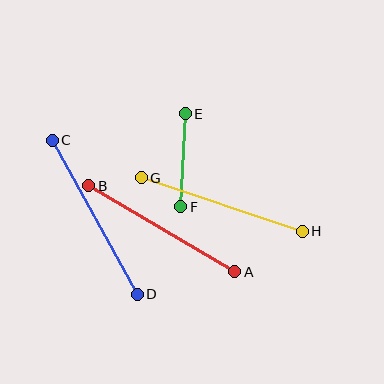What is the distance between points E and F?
The distance is approximately 93 pixels.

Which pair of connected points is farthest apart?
Points C and D are farthest apart.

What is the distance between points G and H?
The distance is approximately 170 pixels.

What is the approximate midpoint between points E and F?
The midpoint is at approximately (183, 160) pixels.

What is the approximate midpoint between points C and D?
The midpoint is at approximately (95, 217) pixels.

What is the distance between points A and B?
The distance is approximately 169 pixels.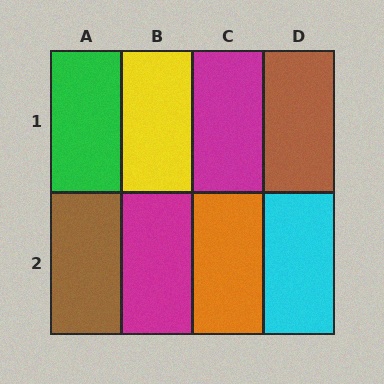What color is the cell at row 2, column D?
Cyan.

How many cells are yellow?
1 cell is yellow.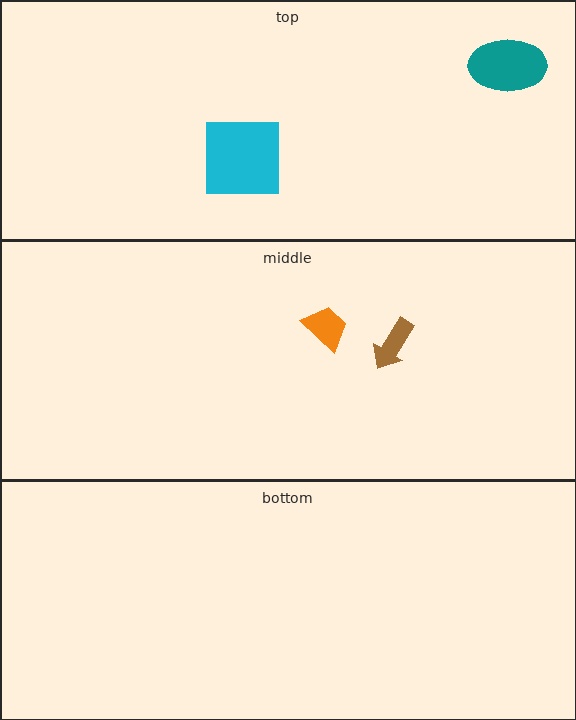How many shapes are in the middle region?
2.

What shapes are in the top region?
The cyan square, the teal ellipse.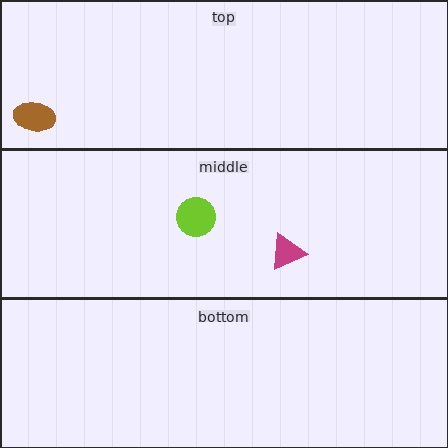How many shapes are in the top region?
1.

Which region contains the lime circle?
The middle region.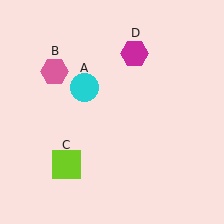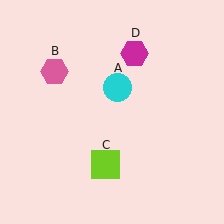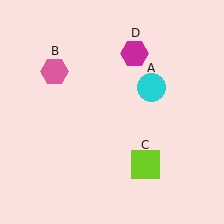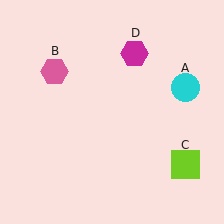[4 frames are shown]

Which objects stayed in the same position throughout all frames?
Pink hexagon (object B) and magenta hexagon (object D) remained stationary.